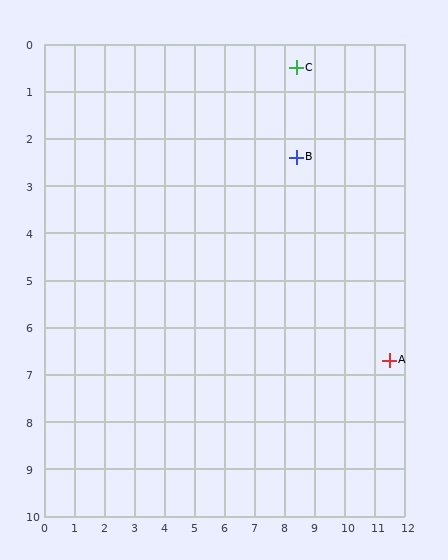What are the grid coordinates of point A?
Point A is at approximately (11.5, 6.7).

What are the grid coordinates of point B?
Point B is at approximately (8.4, 2.4).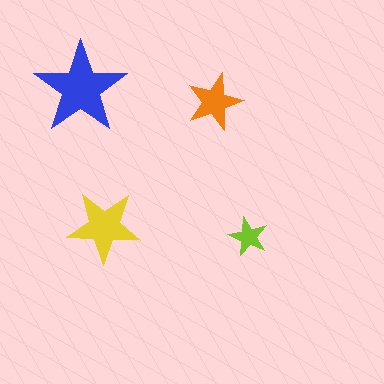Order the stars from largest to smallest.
the blue one, the yellow one, the orange one, the lime one.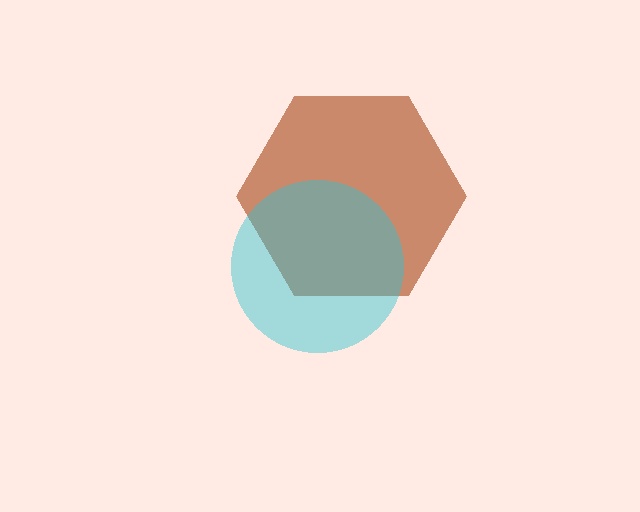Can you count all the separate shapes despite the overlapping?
Yes, there are 2 separate shapes.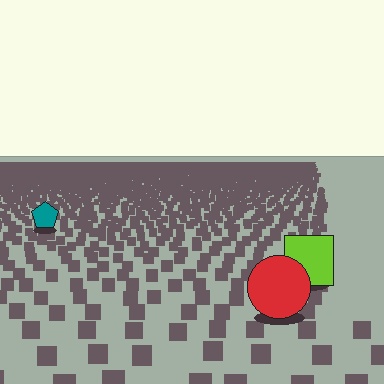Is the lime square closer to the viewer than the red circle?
No. The red circle is closer — you can tell from the texture gradient: the ground texture is coarser near it.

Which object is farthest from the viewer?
The teal pentagon is farthest from the viewer. It appears smaller and the ground texture around it is denser.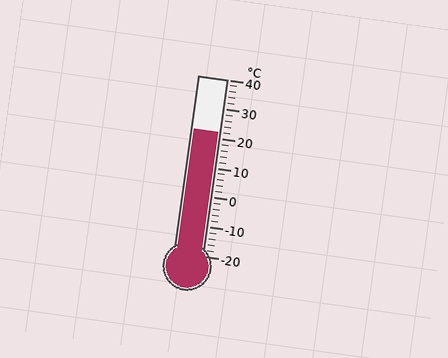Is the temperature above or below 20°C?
The temperature is above 20°C.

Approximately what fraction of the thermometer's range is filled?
The thermometer is filled to approximately 70% of its range.